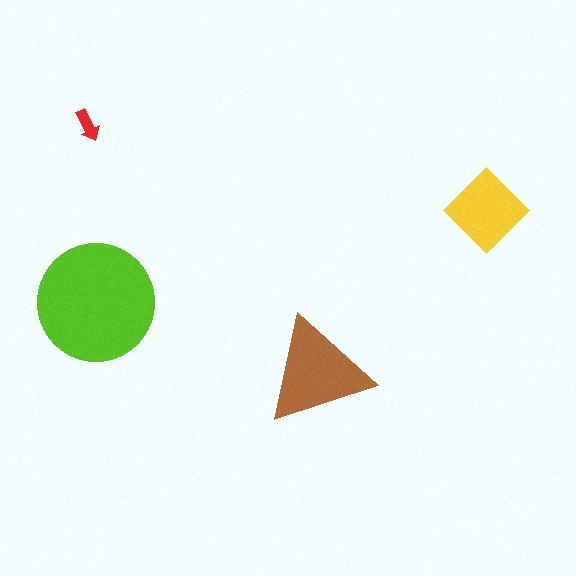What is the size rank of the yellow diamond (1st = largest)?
3rd.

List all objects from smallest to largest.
The red arrow, the yellow diamond, the brown triangle, the lime circle.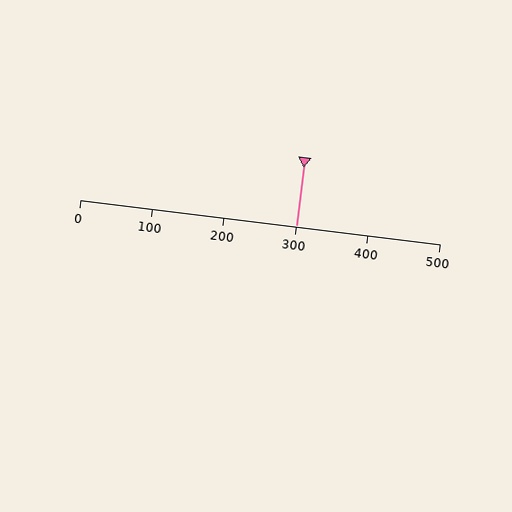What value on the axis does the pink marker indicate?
The marker indicates approximately 300.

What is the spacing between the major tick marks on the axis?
The major ticks are spaced 100 apart.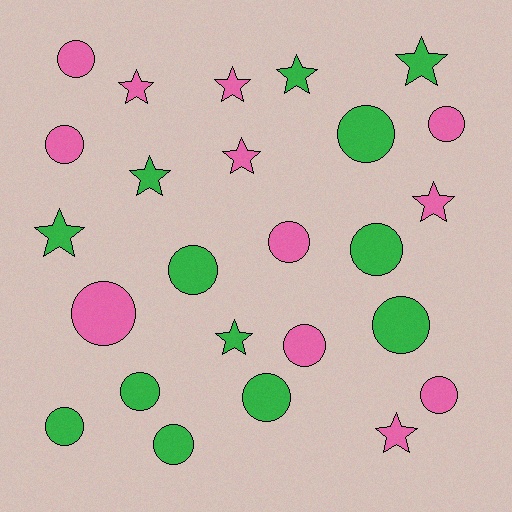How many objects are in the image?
There are 25 objects.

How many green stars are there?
There are 5 green stars.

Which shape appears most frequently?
Circle, with 15 objects.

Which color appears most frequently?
Green, with 13 objects.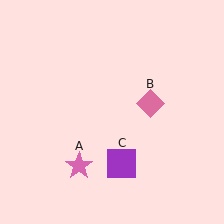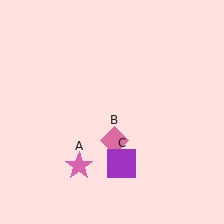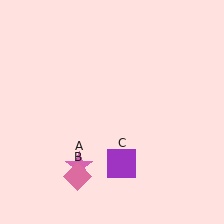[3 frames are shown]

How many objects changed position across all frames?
1 object changed position: pink diamond (object B).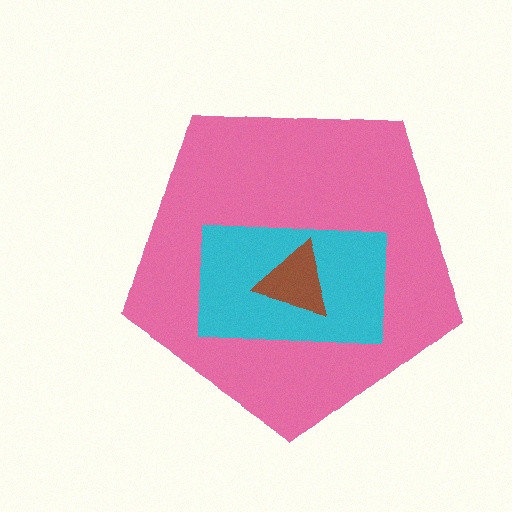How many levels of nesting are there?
3.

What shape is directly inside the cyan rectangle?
The brown triangle.